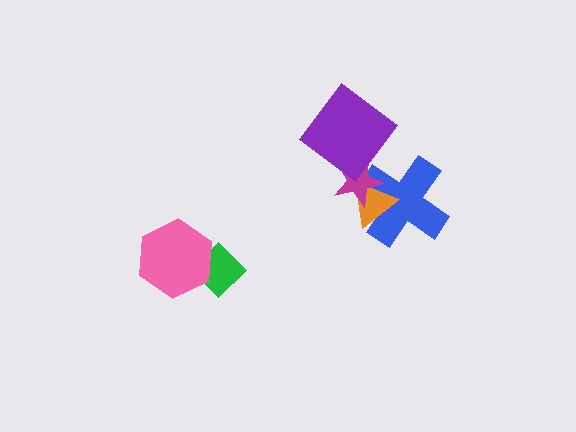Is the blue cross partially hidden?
Yes, it is partially covered by another shape.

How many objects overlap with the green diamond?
1 object overlaps with the green diamond.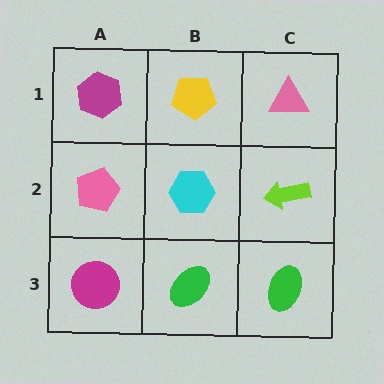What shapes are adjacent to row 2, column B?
A yellow pentagon (row 1, column B), a green ellipse (row 3, column B), a pink pentagon (row 2, column A), a lime arrow (row 2, column C).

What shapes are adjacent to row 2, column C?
A pink triangle (row 1, column C), a green ellipse (row 3, column C), a cyan hexagon (row 2, column B).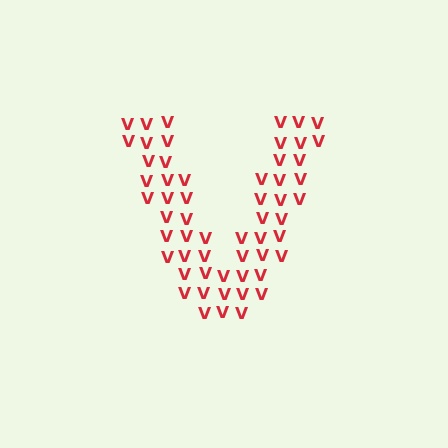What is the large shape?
The large shape is the letter V.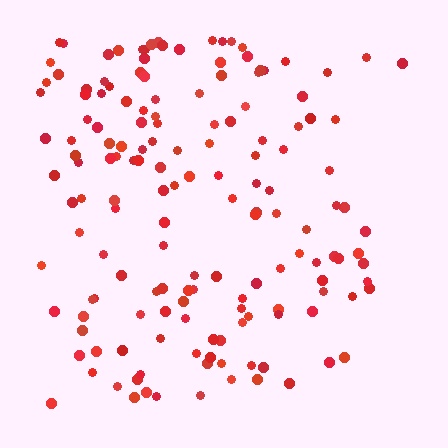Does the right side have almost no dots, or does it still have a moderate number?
Still a moderate number, just noticeably fewer than the left.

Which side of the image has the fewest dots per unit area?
The right.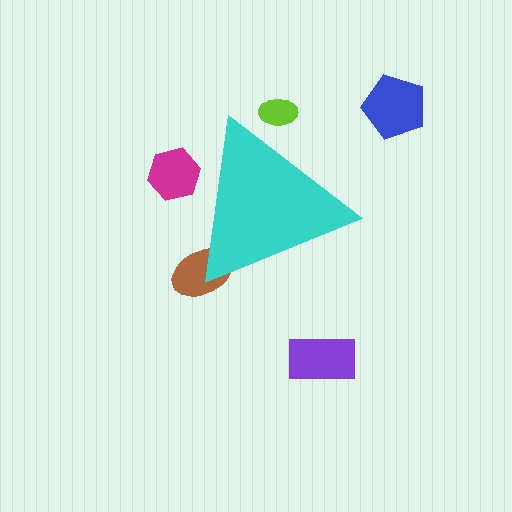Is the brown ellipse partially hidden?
Yes, the brown ellipse is partially hidden behind the cyan triangle.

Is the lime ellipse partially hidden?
Yes, the lime ellipse is partially hidden behind the cyan triangle.